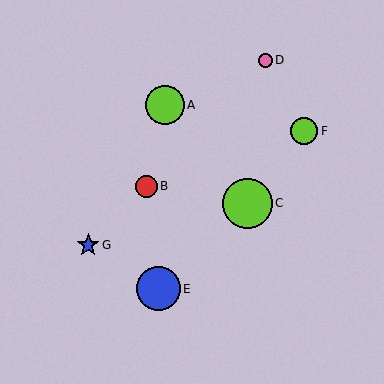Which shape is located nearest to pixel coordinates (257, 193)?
The lime circle (labeled C) at (247, 203) is nearest to that location.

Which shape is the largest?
The lime circle (labeled C) is the largest.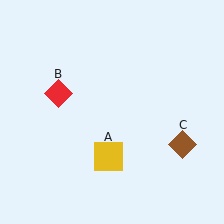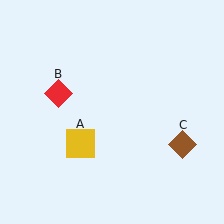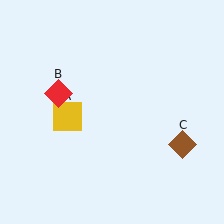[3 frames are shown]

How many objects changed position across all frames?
1 object changed position: yellow square (object A).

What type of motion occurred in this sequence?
The yellow square (object A) rotated clockwise around the center of the scene.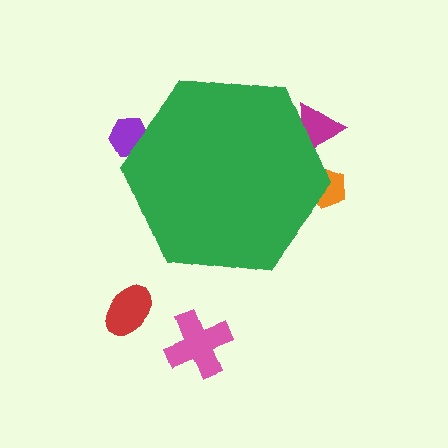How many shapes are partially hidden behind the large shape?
3 shapes are partially hidden.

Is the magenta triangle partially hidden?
Yes, the magenta triangle is partially hidden behind the green hexagon.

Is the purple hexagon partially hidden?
Yes, the purple hexagon is partially hidden behind the green hexagon.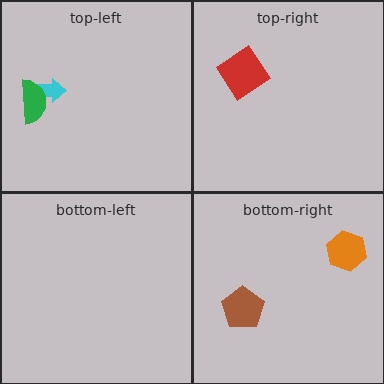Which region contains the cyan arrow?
The top-left region.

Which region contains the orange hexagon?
The bottom-right region.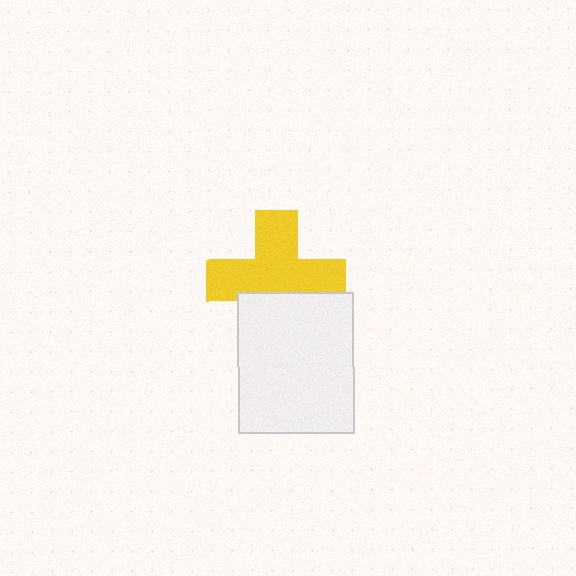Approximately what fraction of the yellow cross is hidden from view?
Roughly 31% of the yellow cross is hidden behind the white rectangle.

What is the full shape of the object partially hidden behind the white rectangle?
The partially hidden object is a yellow cross.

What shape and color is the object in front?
The object in front is a white rectangle.